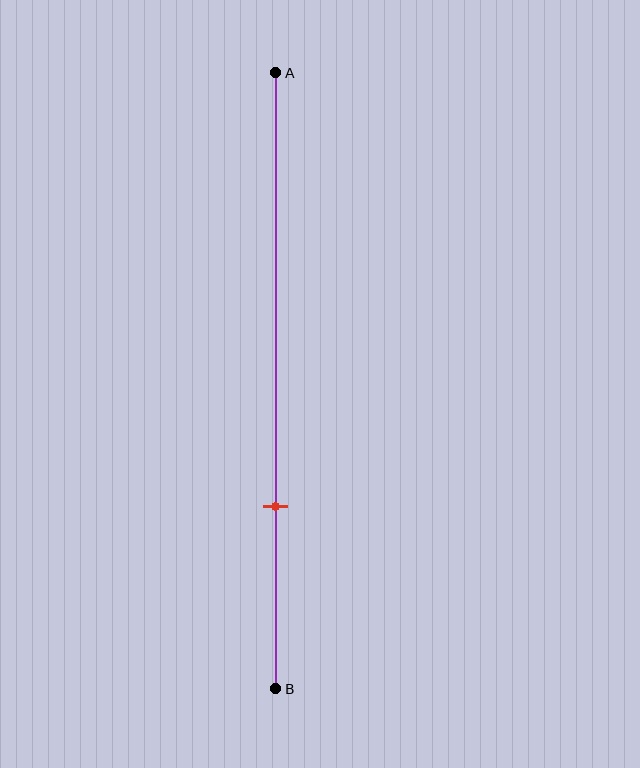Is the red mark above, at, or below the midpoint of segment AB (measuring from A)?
The red mark is below the midpoint of segment AB.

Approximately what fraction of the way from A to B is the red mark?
The red mark is approximately 70% of the way from A to B.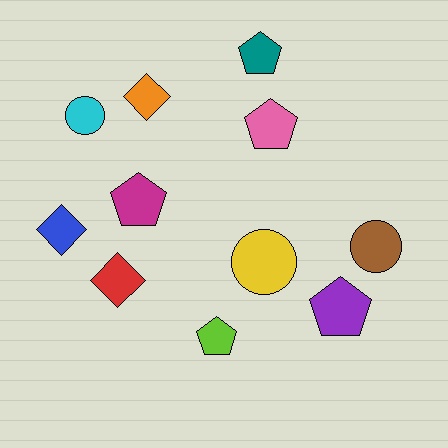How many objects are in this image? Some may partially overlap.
There are 11 objects.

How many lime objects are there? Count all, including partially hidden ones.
There is 1 lime object.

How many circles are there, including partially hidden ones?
There are 3 circles.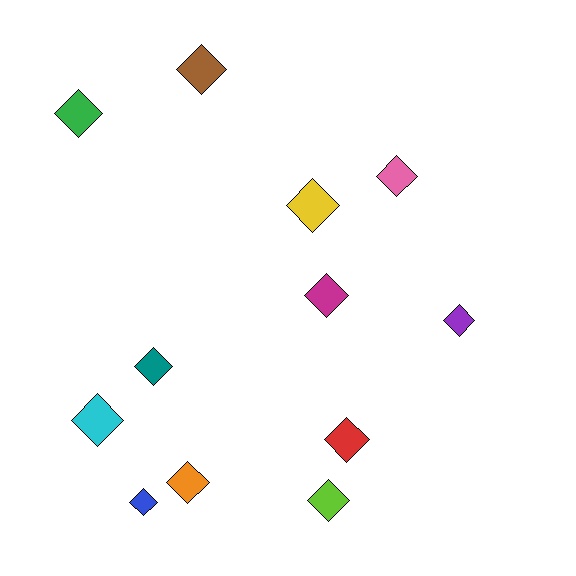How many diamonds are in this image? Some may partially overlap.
There are 12 diamonds.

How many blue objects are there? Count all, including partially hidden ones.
There is 1 blue object.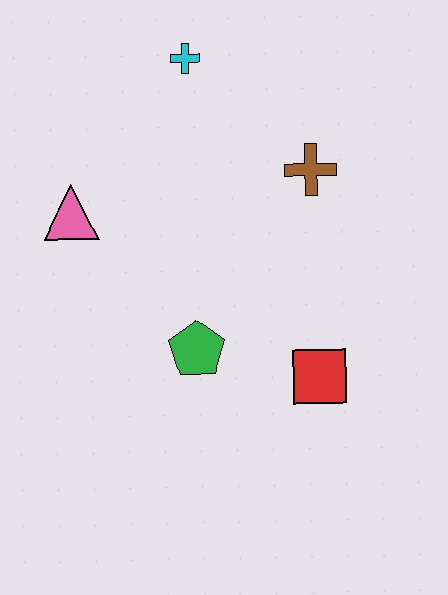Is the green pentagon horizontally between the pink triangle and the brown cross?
Yes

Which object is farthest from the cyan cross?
The red square is farthest from the cyan cross.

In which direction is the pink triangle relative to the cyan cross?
The pink triangle is below the cyan cross.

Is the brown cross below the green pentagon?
No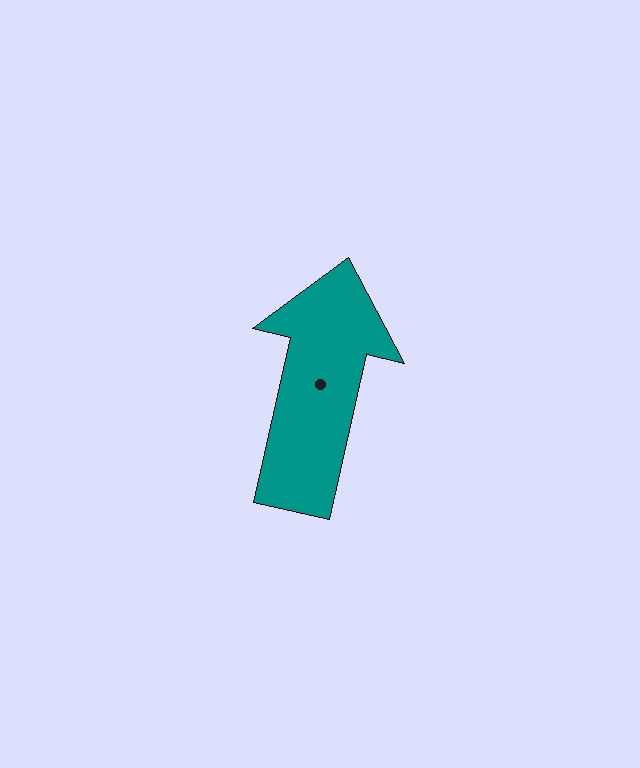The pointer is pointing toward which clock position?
Roughly 12 o'clock.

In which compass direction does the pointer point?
North.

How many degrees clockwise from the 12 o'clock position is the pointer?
Approximately 13 degrees.